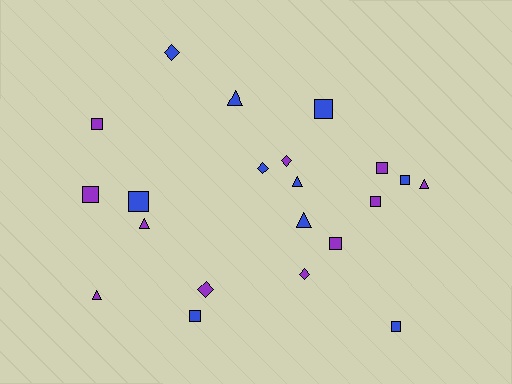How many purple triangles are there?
There are 3 purple triangles.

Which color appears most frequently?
Purple, with 11 objects.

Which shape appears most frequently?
Square, with 10 objects.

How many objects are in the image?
There are 21 objects.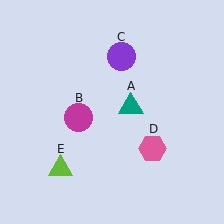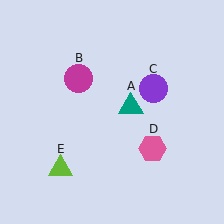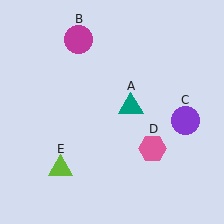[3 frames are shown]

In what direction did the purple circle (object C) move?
The purple circle (object C) moved down and to the right.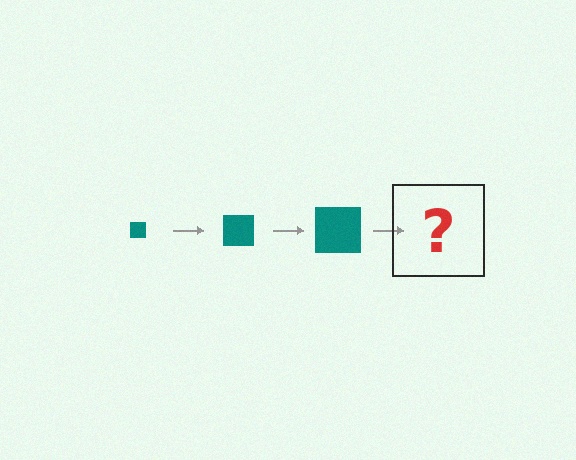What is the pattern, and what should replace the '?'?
The pattern is that the square gets progressively larger each step. The '?' should be a teal square, larger than the previous one.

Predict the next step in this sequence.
The next step is a teal square, larger than the previous one.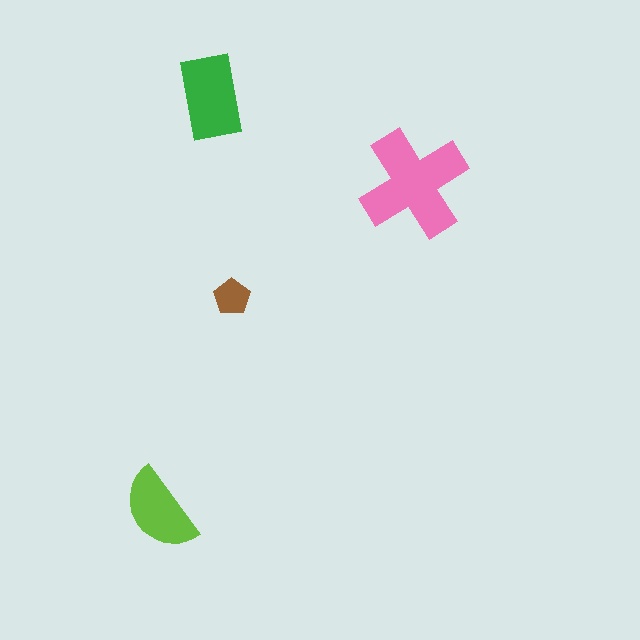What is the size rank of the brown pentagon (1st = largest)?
4th.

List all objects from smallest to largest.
The brown pentagon, the lime semicircle, the green rectangle, the pink cross.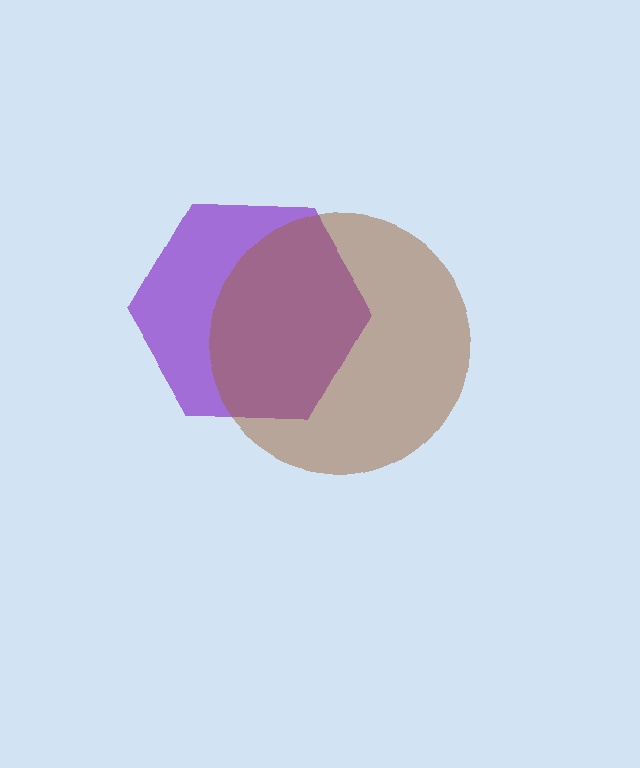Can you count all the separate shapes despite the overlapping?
Yes, there are 2 separate shapes.